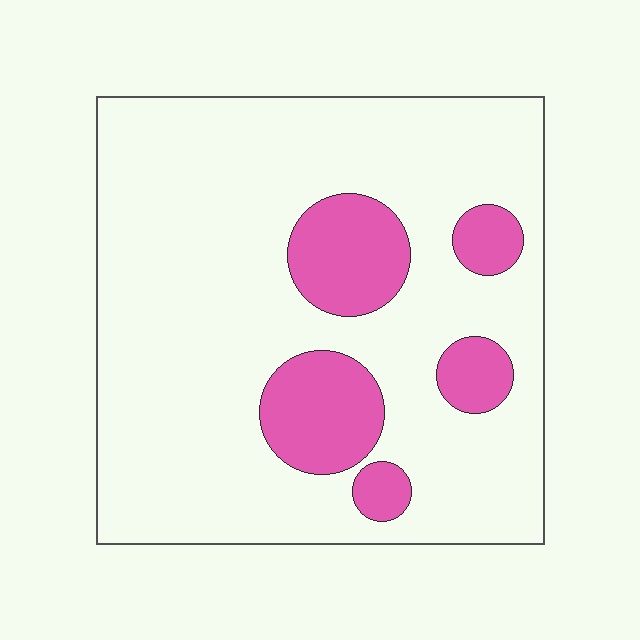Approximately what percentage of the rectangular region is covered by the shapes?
Approximately 20%.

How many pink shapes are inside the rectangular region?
5.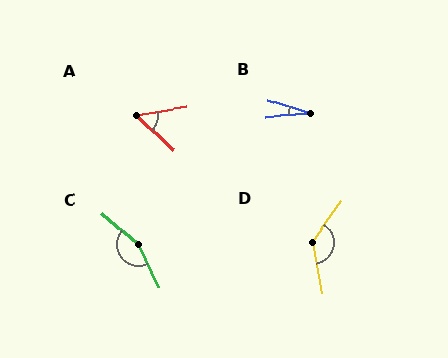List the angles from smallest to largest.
B (21°), A (53°), D (133°), C (156°).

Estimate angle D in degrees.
Approximately 133 degrees.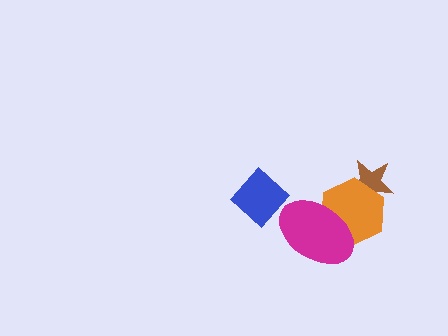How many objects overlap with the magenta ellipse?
1 object overlaps with the magenta ellipse.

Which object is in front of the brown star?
The orange hexagon is in front of the brown star.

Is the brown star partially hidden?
Yes, it is partially covered by another shape.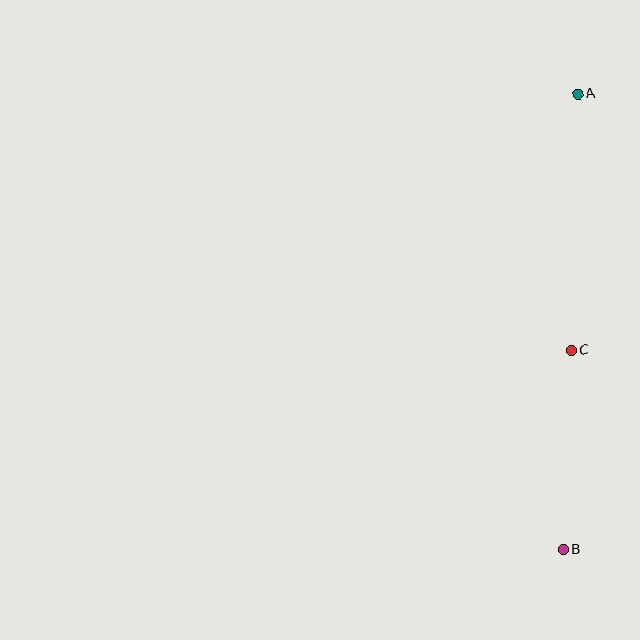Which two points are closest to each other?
Points B and C are closest to each other.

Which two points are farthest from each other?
Points A and B are farthest from each other.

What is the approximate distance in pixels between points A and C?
The distance between A and C is approximately 256 pixels.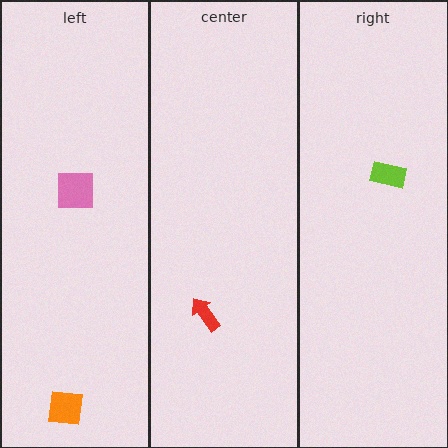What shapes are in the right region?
The lime rectangle.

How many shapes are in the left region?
2.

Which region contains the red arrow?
The center region.